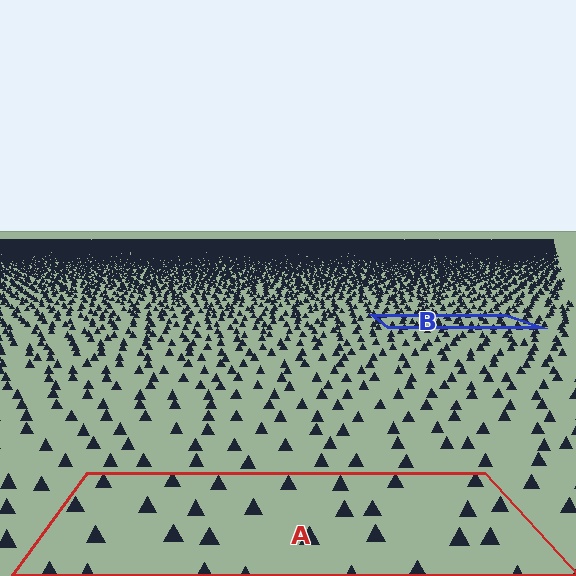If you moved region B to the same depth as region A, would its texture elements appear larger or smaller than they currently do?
They would appear larger. At a closer depth, the same texture elements are projected at a bigger on-screen size.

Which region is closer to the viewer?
Region A is closer. The texture elements there are larger and more spread out.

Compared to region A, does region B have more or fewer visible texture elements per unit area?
Region B has more texture elements per unit area — they are packed more densely because it is farther away.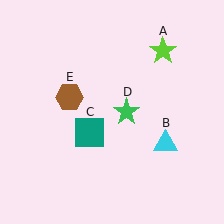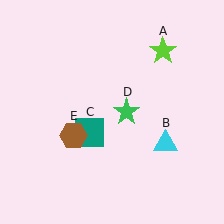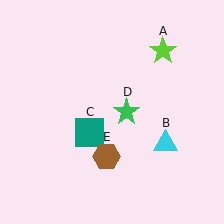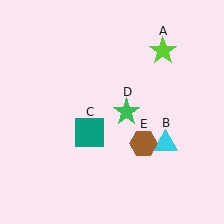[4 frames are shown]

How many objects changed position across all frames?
1 object changed position: brown hexagon (object E).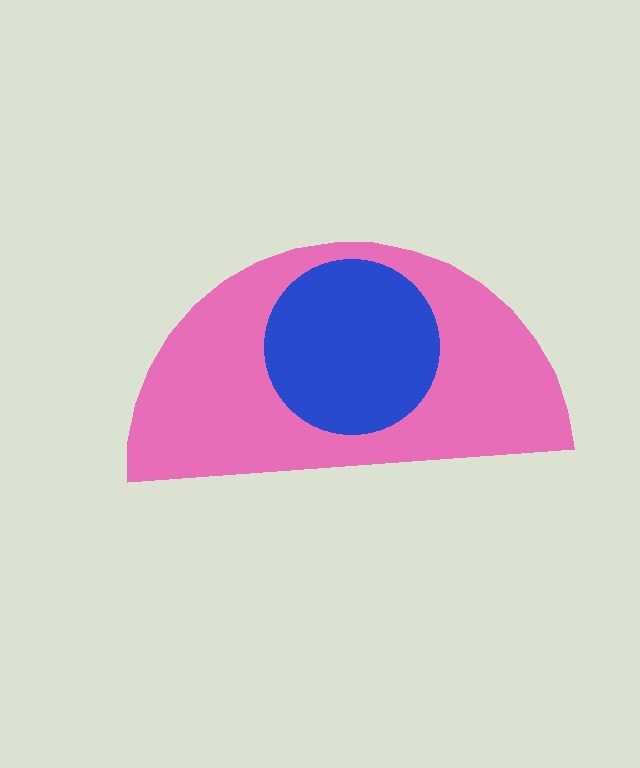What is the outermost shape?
The pink semicircle.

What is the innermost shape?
The blue circle.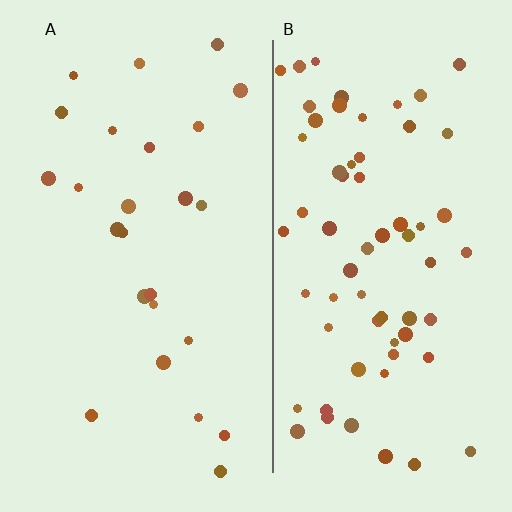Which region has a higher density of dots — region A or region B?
B (the right).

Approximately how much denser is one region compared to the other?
Approximately 2.6× — region B over region A.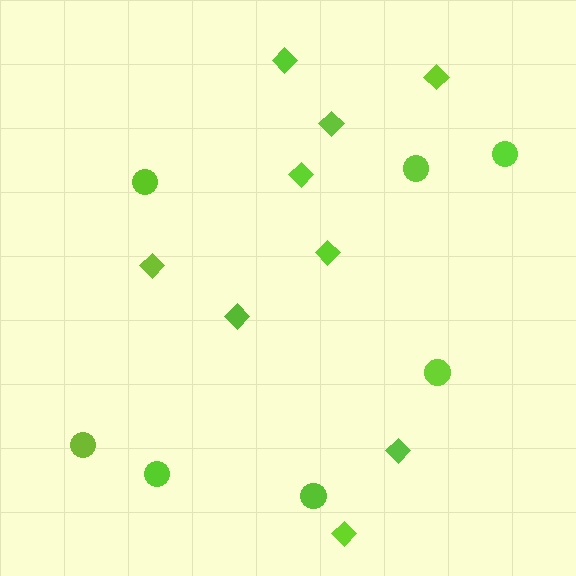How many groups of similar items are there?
There are 2 groups: one group of diamonds (9) and one group of circles (7).